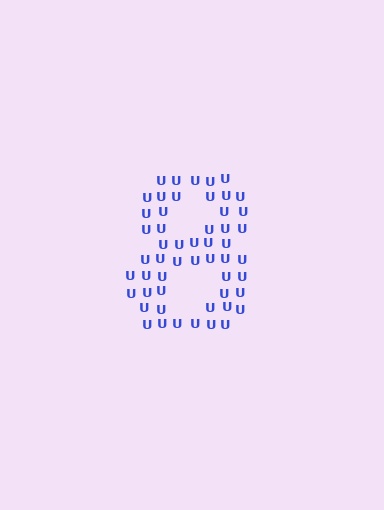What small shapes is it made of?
It is made of small letter U's.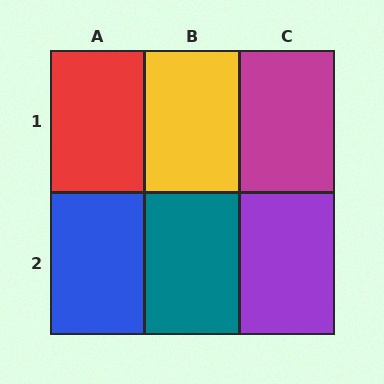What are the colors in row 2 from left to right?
Blue, teal, purple.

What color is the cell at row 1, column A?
Red.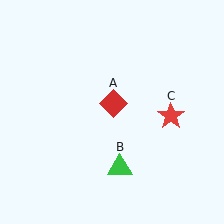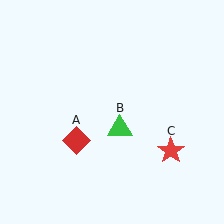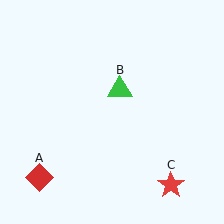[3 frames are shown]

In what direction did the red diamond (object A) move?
The red diamond (object A) moved down and to the left.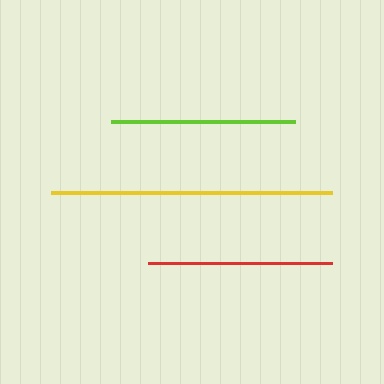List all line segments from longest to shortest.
From longest to shortest: yellow, lime, red.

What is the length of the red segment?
The red segment is approximately 184 pixels long.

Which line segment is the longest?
The yellow line is the longest at approximately 282 pixels.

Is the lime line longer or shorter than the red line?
The lime line is longer than the red line.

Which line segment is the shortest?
The red line is the shortest at approximately 184 pixels.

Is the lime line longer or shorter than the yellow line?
The yellow line is longer than the lime line.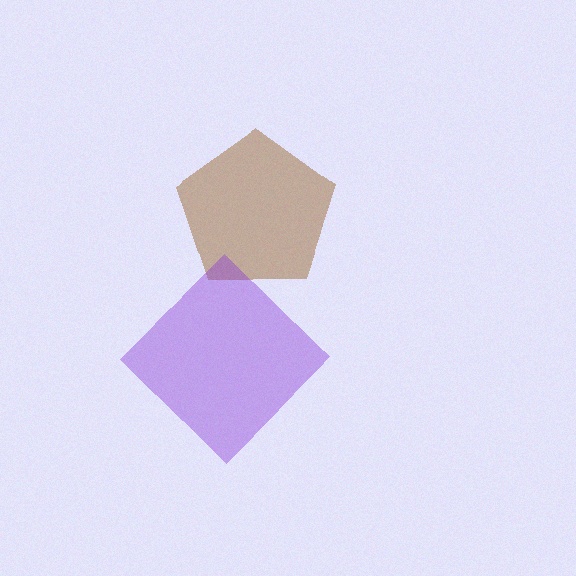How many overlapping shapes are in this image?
There are 2 overlapping shapes in the image.